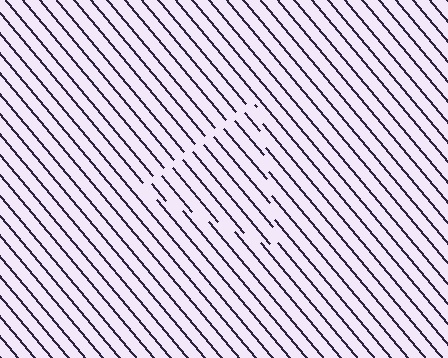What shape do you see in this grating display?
An illusory triangle. The interior of the shape contains the same grating, shifted by half a period — the contour is defined by the phase discontinuity where line-ends from the inner and outer gratings abut.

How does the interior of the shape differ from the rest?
The interior of the shape contains the same grating, shifted by half a period — the contour is defined by the phase discontinuity where line-ends from the inner and outer gratings abut.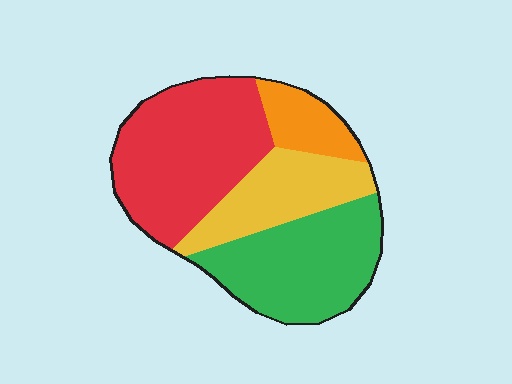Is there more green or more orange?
Green.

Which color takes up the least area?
Orange, at roughly 10%.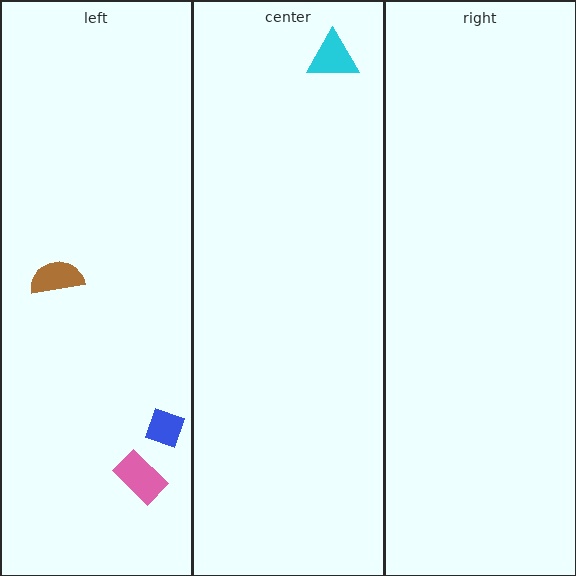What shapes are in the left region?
The brown semicircle, the blue diamond, the pink rectangle.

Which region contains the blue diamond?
The left region.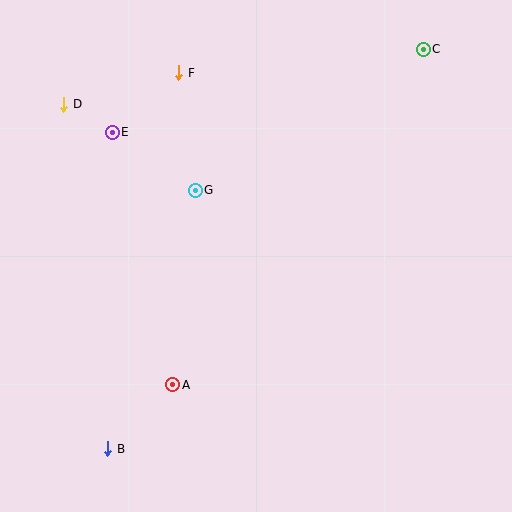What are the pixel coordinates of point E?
Point E is at (112, 132).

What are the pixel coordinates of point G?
Point G is at (195, 190).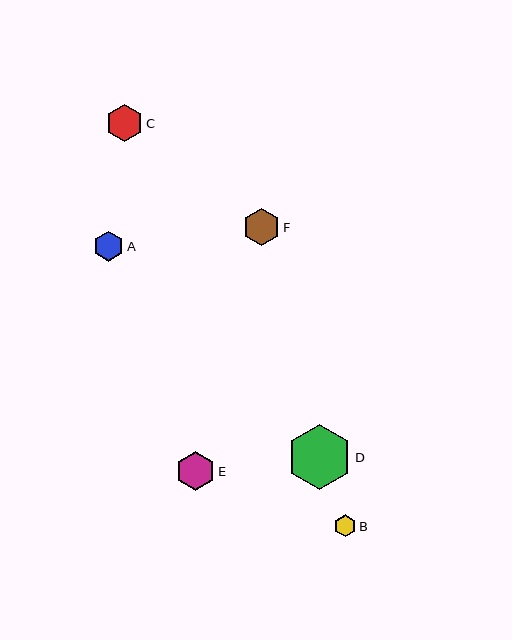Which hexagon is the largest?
Hexagon D is the largest with a size of approximately 65 pixels.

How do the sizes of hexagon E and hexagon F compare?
Hexagon E and hexagon F are approximately the same size.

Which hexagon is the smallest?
Hexagon B is the smallest with a size of approximately 22 pixels.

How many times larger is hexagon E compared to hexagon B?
Hexagon E is approximately 1.8 times the size of hexagon B.